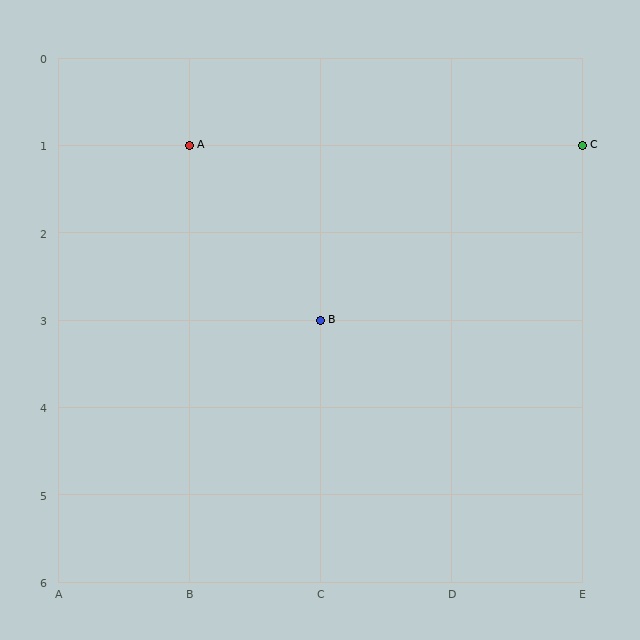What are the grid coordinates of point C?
Point C is at grid coordinates (E, 1).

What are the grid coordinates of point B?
Point B is at grid coordinates (C, 3).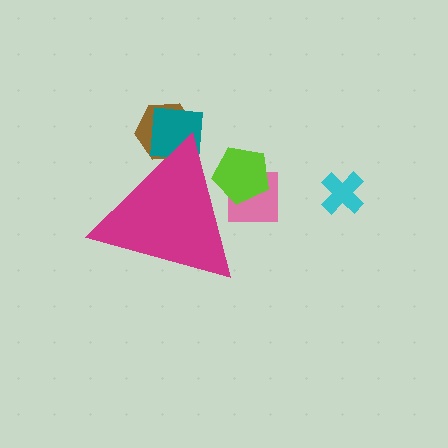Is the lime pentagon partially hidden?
Yes, the lime pentagon is partially hidden behind the magenta triangle.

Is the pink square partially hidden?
Yes, the pink square is partially hidden behind the magenta triangle.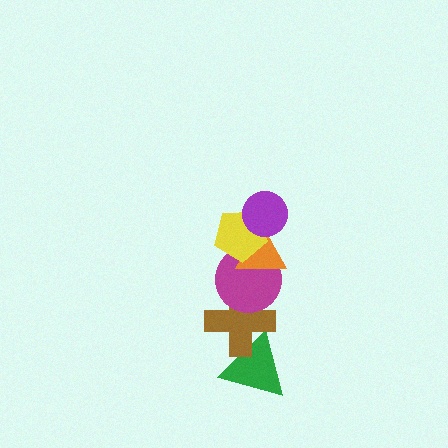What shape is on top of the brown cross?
The magenta circle is on top of the brown cross.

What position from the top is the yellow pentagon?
The yellow pentagon is 2nd from the top.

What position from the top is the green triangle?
The green triangle is 6th from the top.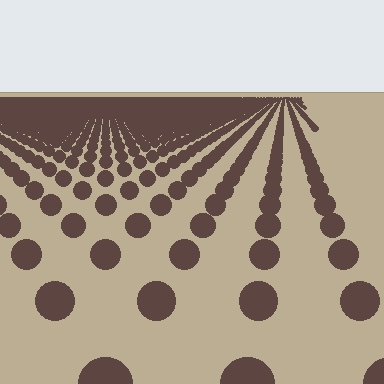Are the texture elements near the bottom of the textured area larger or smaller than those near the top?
Larger. Near the bottom, elements are closer to the viewer and appear at a bigger on-screen size.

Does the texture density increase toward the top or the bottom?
Density increases toward the top.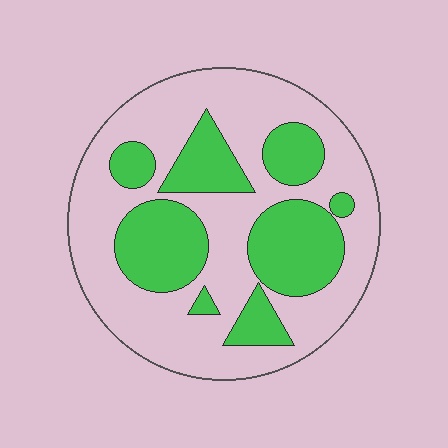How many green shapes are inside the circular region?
8.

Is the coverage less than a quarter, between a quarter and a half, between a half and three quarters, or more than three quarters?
Between a quarter and a half.